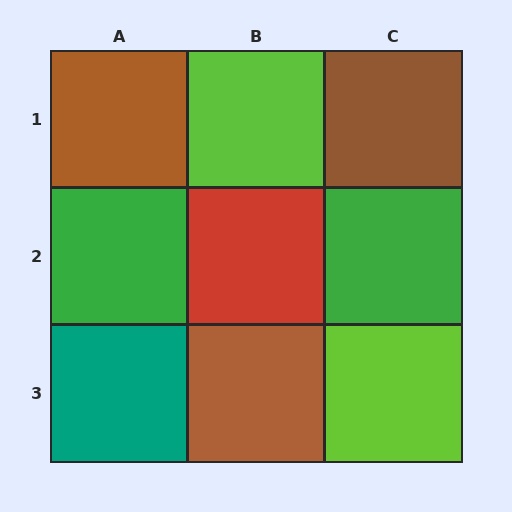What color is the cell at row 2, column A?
Green.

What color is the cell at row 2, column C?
Green.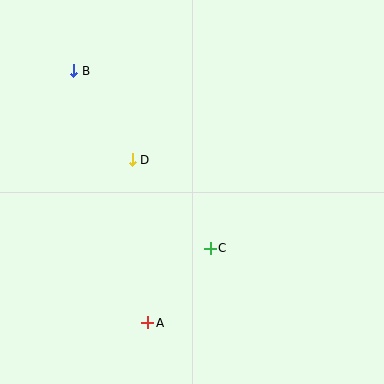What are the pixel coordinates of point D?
Point D is at (132, 160).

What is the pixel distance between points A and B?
The distance between A and B is 263 pixels.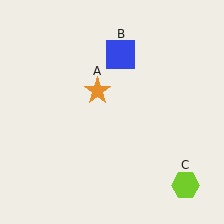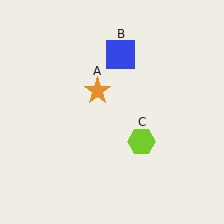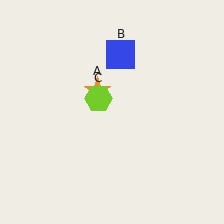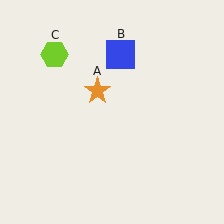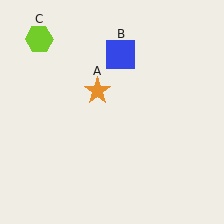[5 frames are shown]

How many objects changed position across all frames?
1 object changed position: lime hexagon (object C).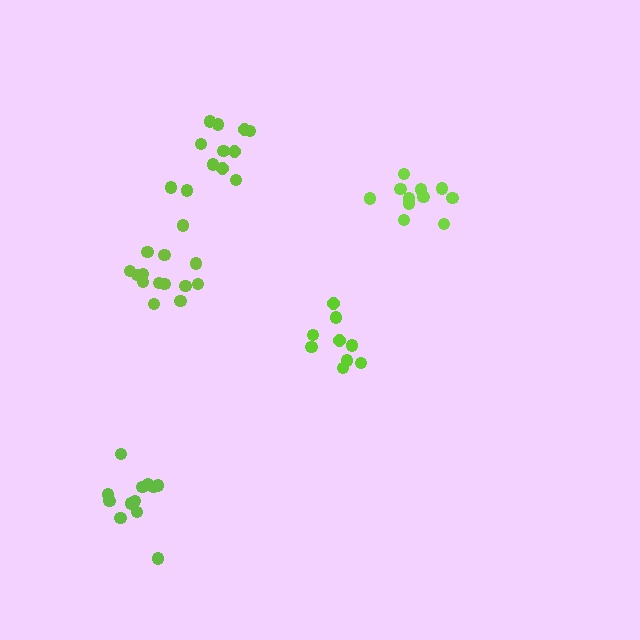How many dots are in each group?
Group 1: 12 dots, Group 2: 9 dots, Group 3: 11 dots, Group 4: 14 dots, Group 5: 12 dots (58 total).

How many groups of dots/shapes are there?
There are 5 groups.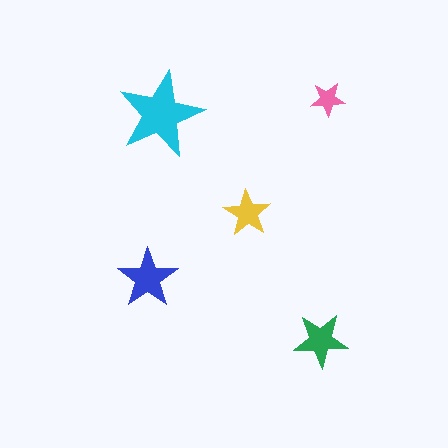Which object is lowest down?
The green star is bottommost.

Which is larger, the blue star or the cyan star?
The cyan one.